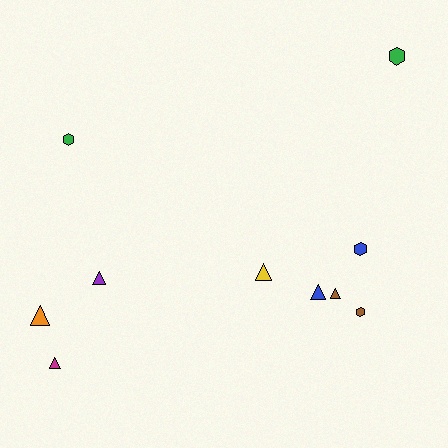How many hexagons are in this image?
There are 4 hexagons.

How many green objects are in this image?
There are 2 green objects.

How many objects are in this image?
There are 10 objects.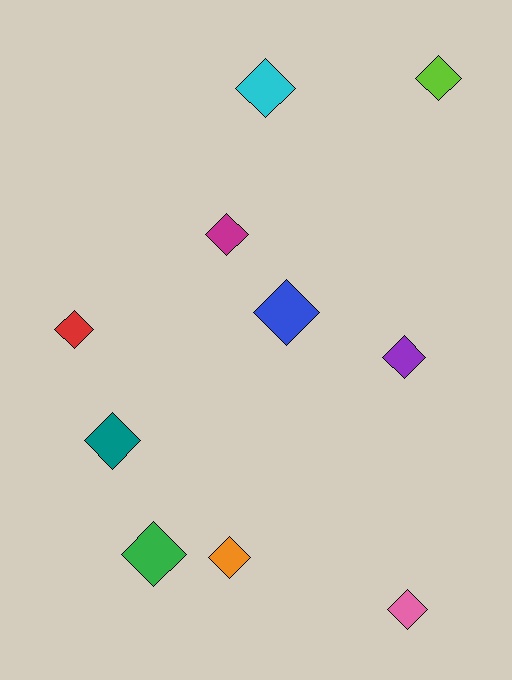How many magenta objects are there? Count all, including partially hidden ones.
There is 1 magenta object.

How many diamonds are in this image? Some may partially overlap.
There are 10 diamonds.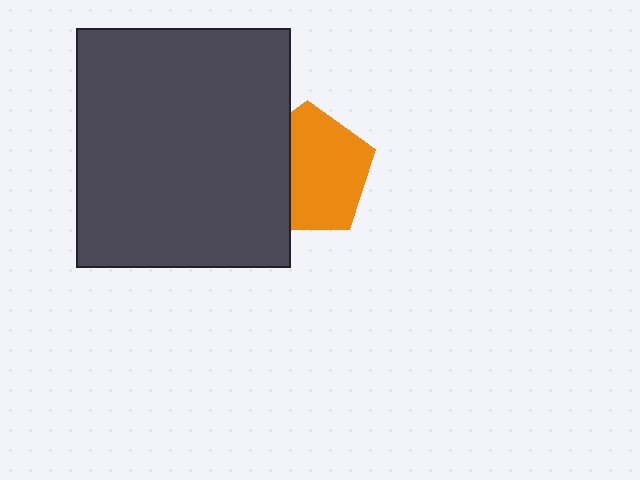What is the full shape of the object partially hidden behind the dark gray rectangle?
The partially hidden object is an orange pentagon.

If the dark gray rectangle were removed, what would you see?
You would see the complete orange pentagon.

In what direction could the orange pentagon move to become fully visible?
The orange pentagon could move right. That would shift it out from behind the dark gray rectangle entirely.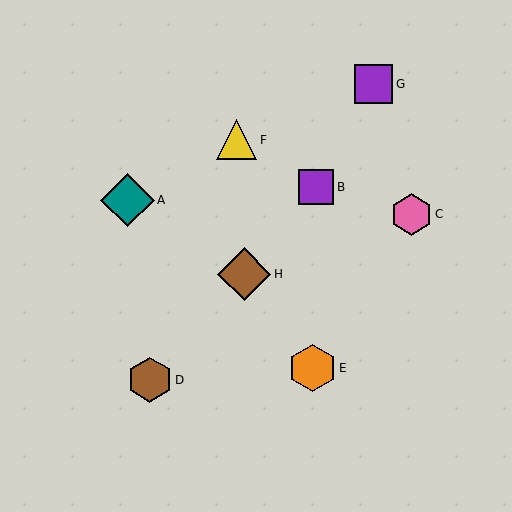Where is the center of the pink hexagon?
The center of the pink hexagon is at (412, 214).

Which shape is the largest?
The teal diamond (labeled A) is the largest.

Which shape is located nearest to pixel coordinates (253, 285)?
The brown diamond (labeled H) at (244, 274) is nearest to that location.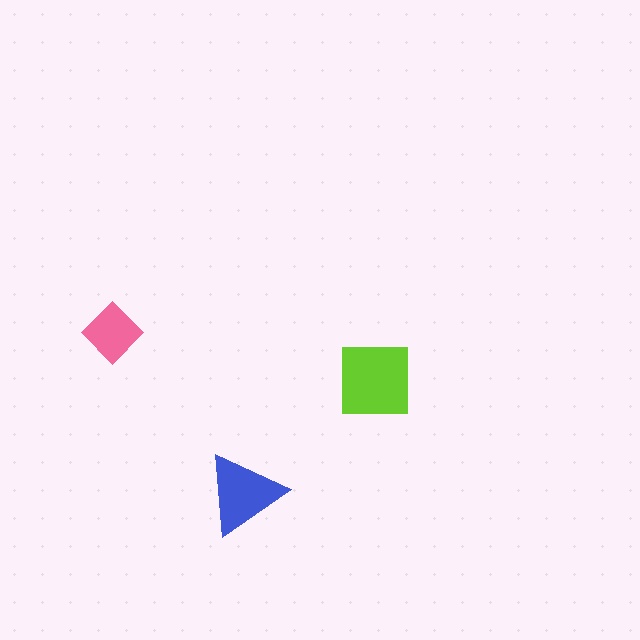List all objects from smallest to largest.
The pink diamond, the blue triangle, the lime square.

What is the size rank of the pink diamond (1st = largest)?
3rd.